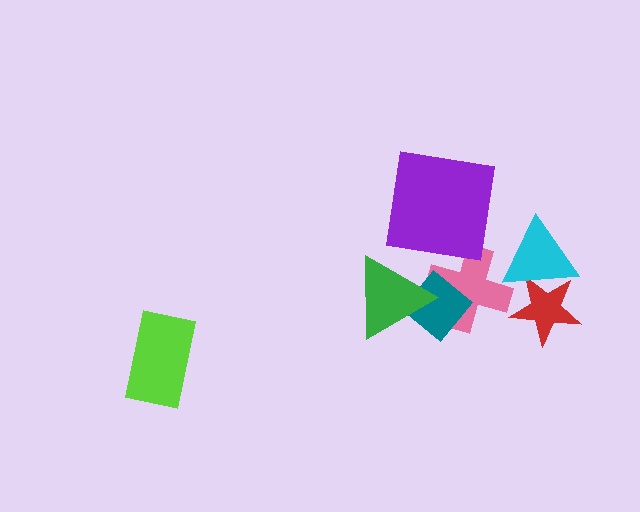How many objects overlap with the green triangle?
2 objects overlap with the green triangle.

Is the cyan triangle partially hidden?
Yes, it is partially covered by another shape.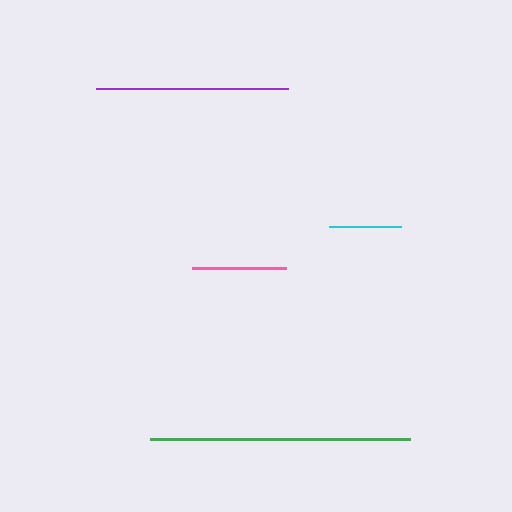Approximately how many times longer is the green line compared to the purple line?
The green line is approximately 1.4 times the length of the purple line.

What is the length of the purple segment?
The purple segment is approximately 191 pixels long.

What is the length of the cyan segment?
The cyan segment is approximately 72 pixels long.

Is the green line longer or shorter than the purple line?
The green line is longer than the purple line.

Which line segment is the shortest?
The cyan line is the shortest at approximately 72 pixels.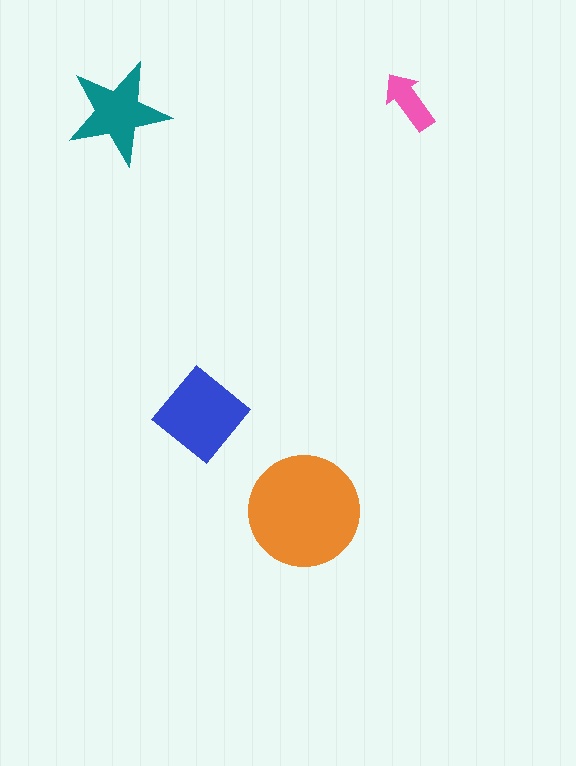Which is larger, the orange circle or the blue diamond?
The orange circle.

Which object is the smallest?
The pink arrow.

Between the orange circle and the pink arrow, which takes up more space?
The orange circle.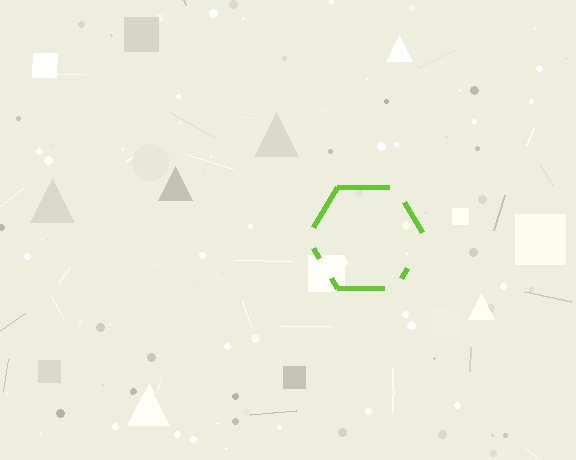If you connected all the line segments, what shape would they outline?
They would outline a hexagon.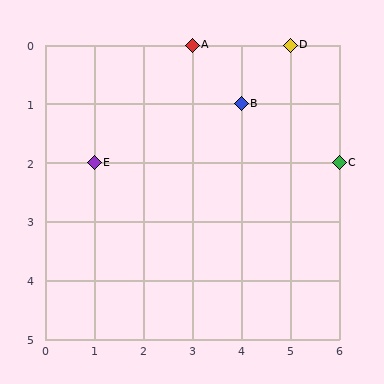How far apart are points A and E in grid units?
Points A and E are 2 columns and 2 rows apart (about 2.8 grid units diagonally).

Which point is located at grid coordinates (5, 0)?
Point D is at (5, 0).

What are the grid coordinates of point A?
Point A is at grid coordinates (3, 0).